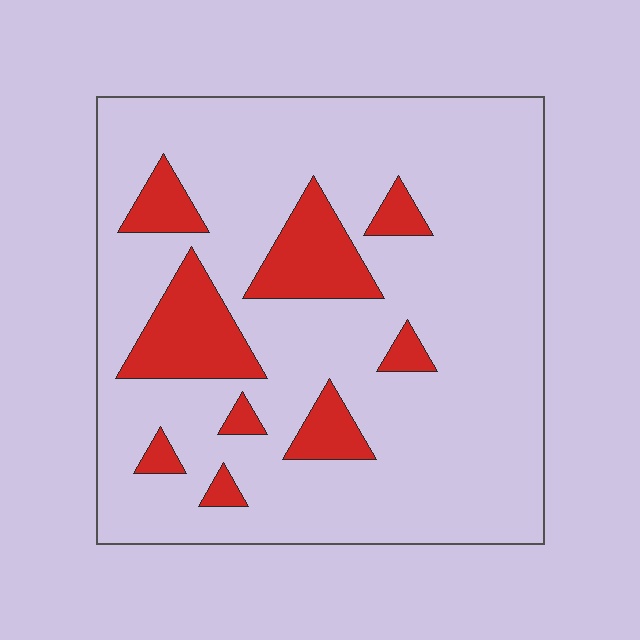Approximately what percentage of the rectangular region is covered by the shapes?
Approximately 15%.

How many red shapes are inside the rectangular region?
9.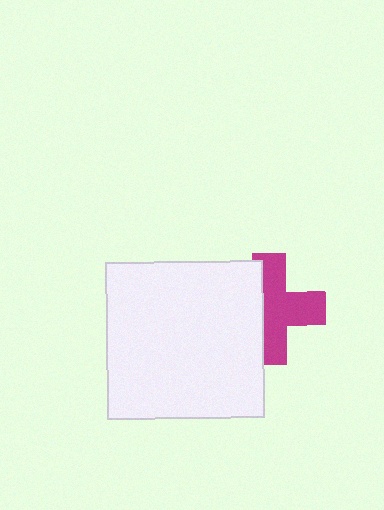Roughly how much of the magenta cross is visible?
About half of it is visible (roughly 61%).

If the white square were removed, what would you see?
You would see the complete magenta cross.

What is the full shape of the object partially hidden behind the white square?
The partially hidden object is a magenta cross.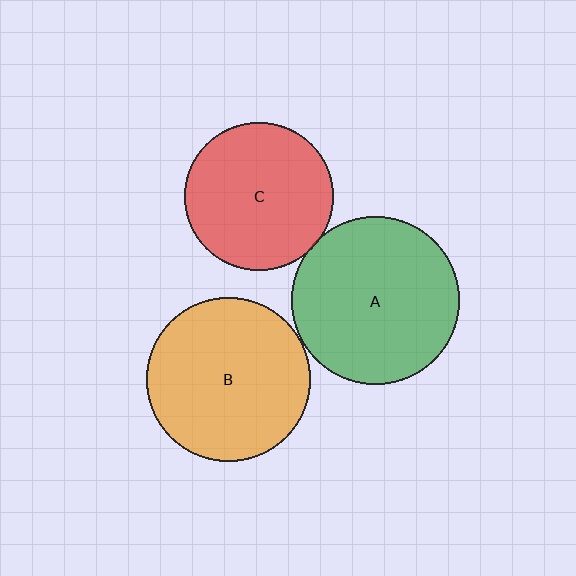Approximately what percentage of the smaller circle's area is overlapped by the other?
Approximately 5%.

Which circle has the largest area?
Circle A (green).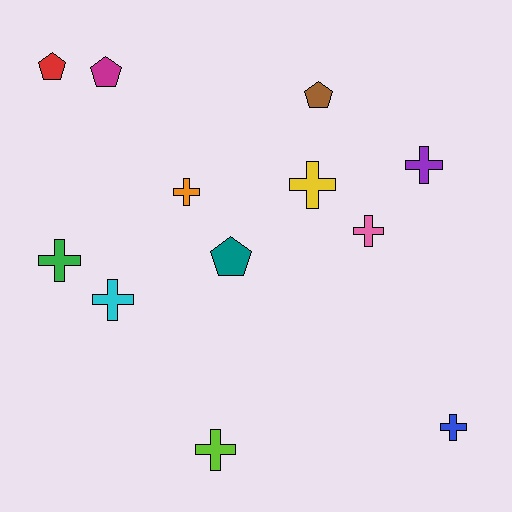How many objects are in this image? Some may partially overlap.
There are 12 objects.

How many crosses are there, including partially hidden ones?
There are 8 crosses.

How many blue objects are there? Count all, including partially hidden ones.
There is 1 blue object.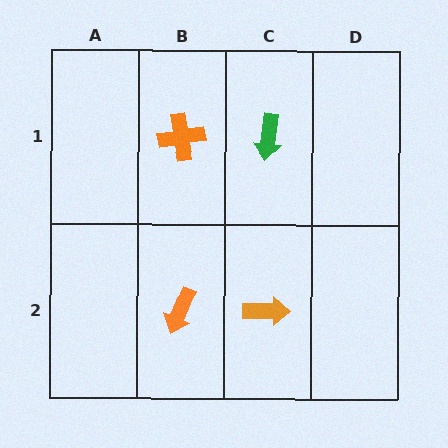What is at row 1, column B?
An orange cross.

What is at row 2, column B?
An orange arrow.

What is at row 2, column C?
An orange arrow.